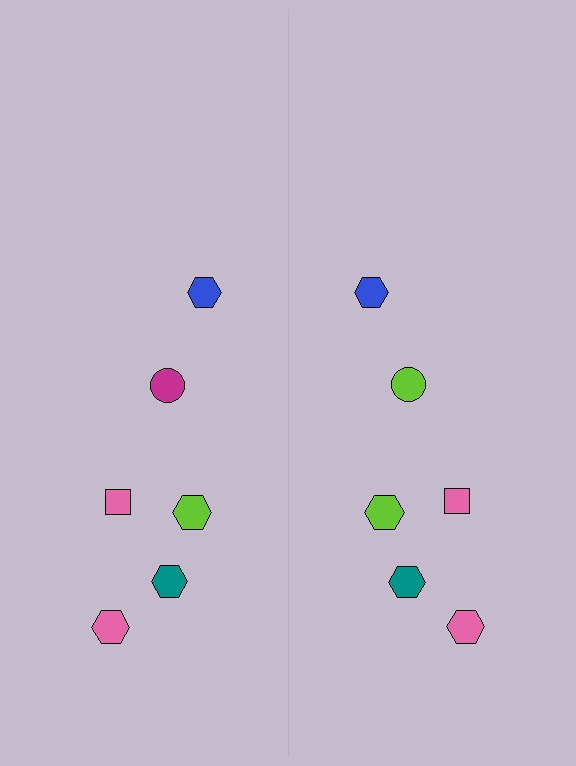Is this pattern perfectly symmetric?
No, the pattern is not perfectly symmetric. The lime circle on the right side breaks the symmetry — its mirror counterpart is magenta.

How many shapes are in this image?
There are 12 shapes in this image.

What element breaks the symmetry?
The lime circle on the right side breaks the symmetry — its mirror counterpart is magenta.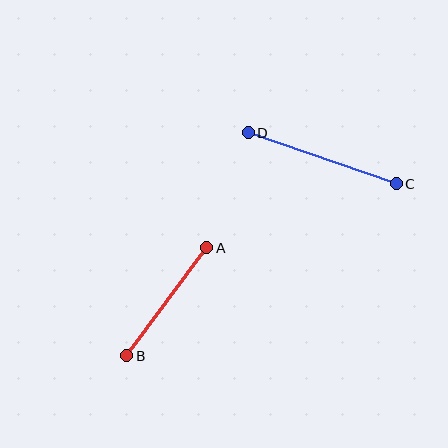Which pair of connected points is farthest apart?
Points C and D are farthest apart.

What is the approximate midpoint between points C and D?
The midpoint is at approximately (322, 158) pixels.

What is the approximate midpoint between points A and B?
The midpoint is at approximately (167, 302) pixels.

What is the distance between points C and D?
The distance is approximately 156 pixels.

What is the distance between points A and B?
The distance is approximately 134 pixels.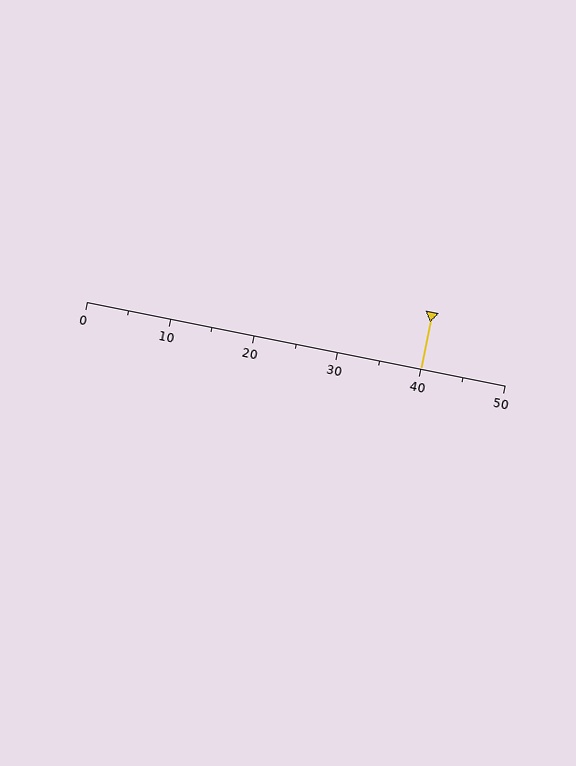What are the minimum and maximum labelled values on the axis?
The axis runs from 0 to 50.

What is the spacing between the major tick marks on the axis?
The major ticks are spaced 10 apart.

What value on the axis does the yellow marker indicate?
The marker indicates approximately 40.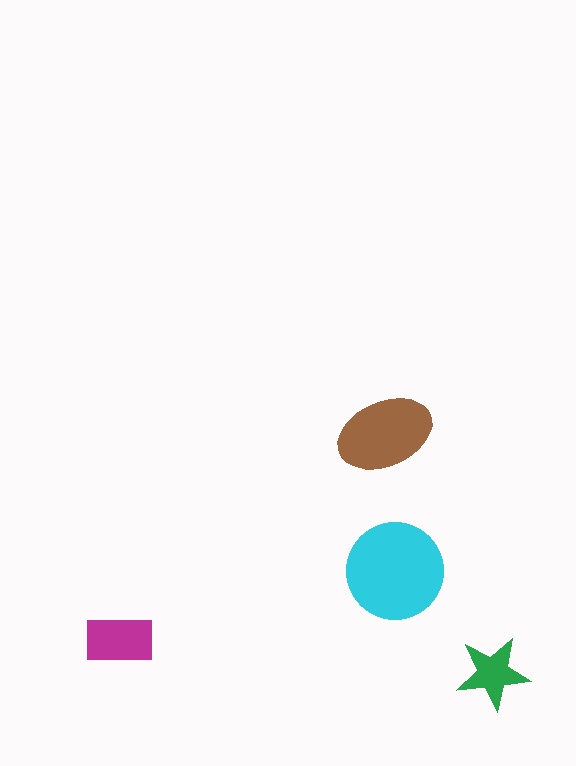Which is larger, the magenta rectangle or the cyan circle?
The cyan circle.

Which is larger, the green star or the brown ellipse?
The brown ellipse.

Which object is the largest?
The cyan circle.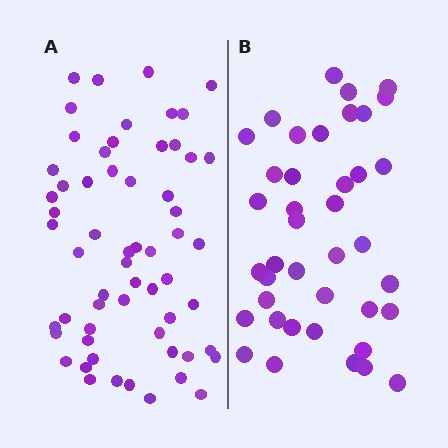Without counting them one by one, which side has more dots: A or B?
Region A (the left region) has more dots.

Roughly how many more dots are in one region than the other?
Region A has approximately 20 more dots than region B.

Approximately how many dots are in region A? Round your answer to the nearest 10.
About 60 dots.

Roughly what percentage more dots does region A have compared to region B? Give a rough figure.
About 50% more.